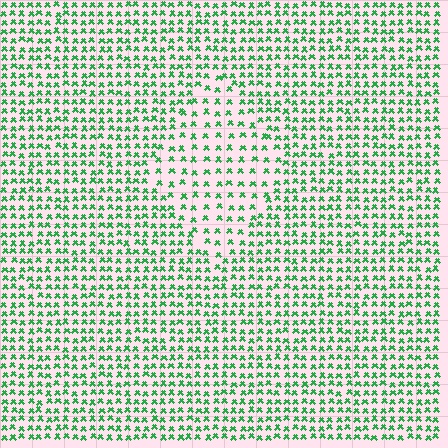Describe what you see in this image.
The image contains small green elements arranged at two different densities. A diamond-shaped region is visible where the elements are less densely packed than the surrounding area.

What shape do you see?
I see a diamond.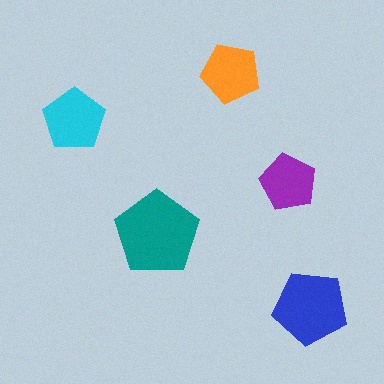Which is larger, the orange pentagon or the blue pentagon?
The blue one.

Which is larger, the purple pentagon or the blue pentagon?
The blue one.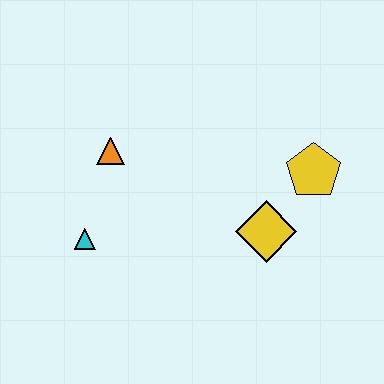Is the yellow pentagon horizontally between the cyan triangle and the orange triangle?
No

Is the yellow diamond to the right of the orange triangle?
Yes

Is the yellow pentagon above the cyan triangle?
Yes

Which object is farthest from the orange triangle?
The yellow pentagon is farthest from the orange triangle.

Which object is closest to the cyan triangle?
The orange triangle is closest to the cyan triangle.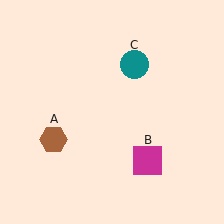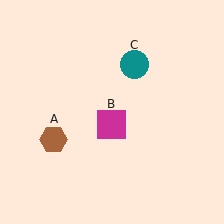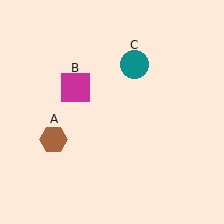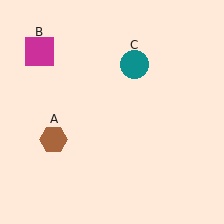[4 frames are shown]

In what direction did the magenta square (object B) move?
The magenta square (object B) moved up and to the left.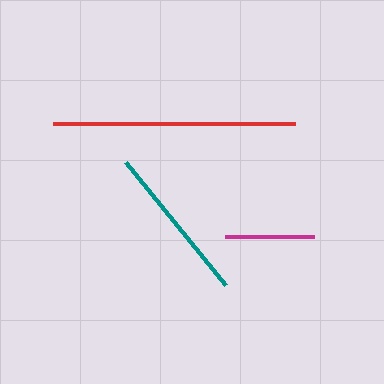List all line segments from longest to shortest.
From longest to shortest: red, teal, magenta.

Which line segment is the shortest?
The magenta line is the shortest at approximately 89 pixels.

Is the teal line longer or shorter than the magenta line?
The teal line is longer than the magenta line.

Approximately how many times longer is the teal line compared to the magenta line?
The teal line is approximately 1.8 times the length of the magenta line.